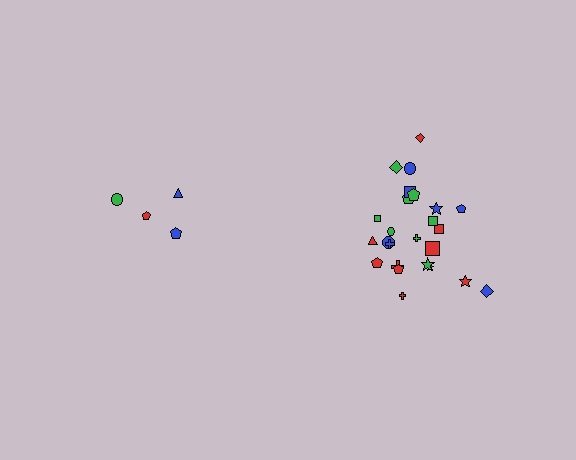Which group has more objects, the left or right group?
The right group.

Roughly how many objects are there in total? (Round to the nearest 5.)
Roughly 30 objects in total.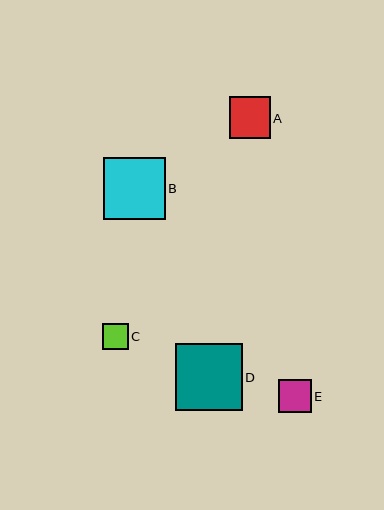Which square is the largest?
Square D is the largest with a size of approximately 67 pixels.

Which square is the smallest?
Square C is the smallest with a size of approximately 26 pixels.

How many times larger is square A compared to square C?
Square A is approximately 1.6 times the size of square C.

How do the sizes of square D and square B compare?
Square D and square B are approximately the same size.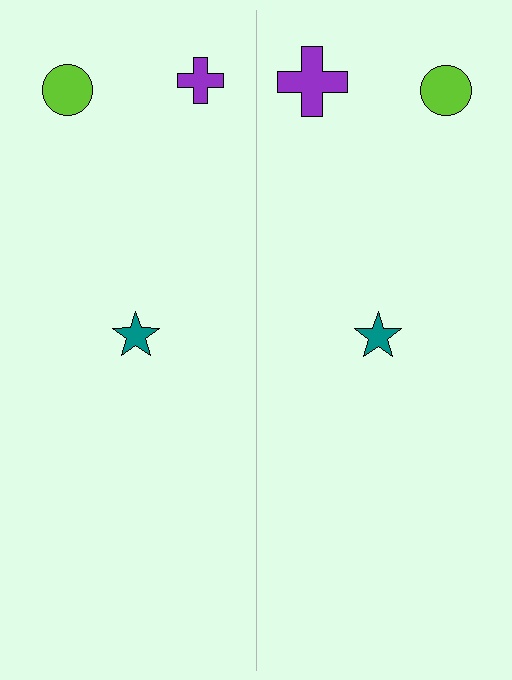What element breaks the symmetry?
The purple cross on the right side has a different size than its mirror counterpart.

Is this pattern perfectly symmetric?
No, the pattern is not perfectly symmetric. The purple cross on the right side has a different size than its mirror counterpart.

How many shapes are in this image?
There are 6 shapes in this image.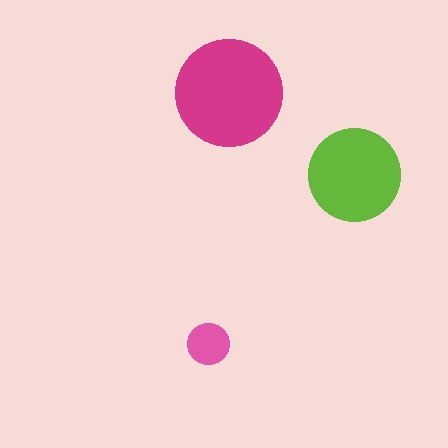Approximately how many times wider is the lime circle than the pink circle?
About 2 times wider.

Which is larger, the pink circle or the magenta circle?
The magenta one.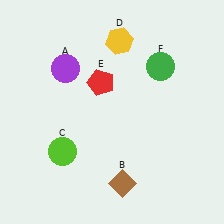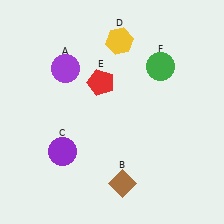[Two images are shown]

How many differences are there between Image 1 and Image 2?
There is 1 difference between the two images.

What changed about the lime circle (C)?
In Image 1, C is lime. In Image 2, it changed to purple.